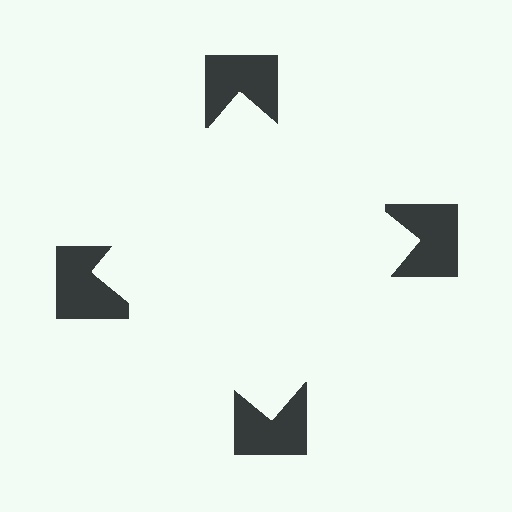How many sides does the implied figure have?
4 sides.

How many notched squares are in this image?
There are 4 — one at each vertex of the illusory square.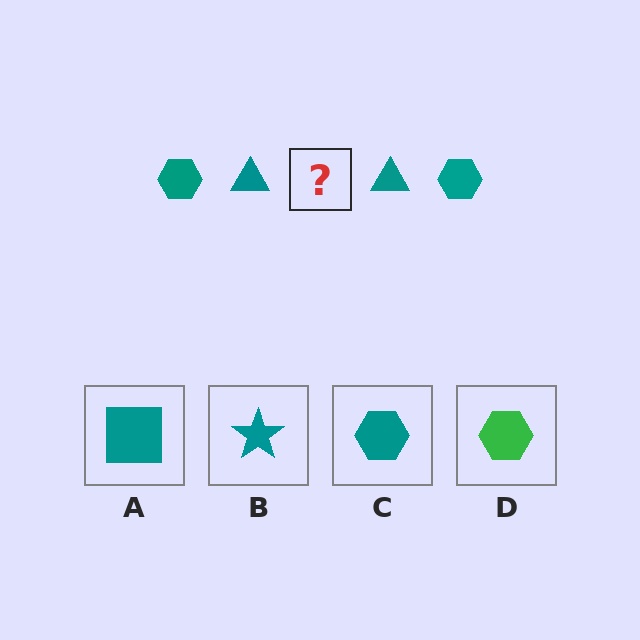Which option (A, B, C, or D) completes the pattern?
C.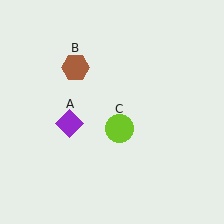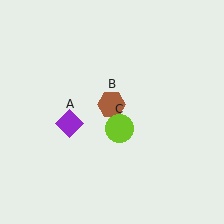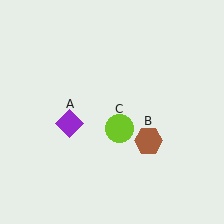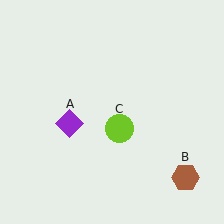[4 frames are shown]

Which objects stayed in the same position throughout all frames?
Purple diamond (object A) and lime circle (object C) remained stationary.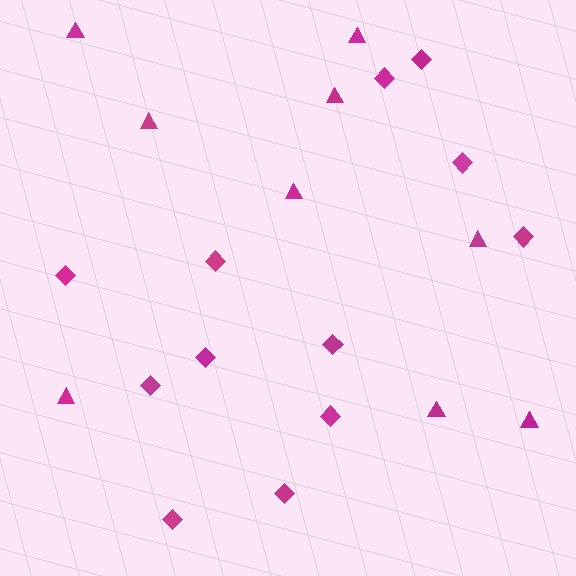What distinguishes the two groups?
There are 2 groups: one group of triangles (9) and one group of diamonds (12).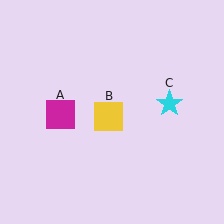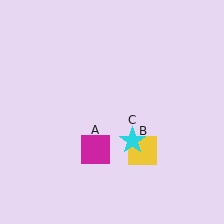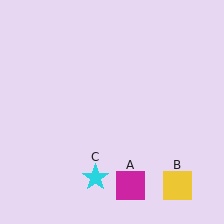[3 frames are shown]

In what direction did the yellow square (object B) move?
The yellow square (object B) moved down and to the right.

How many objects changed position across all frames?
3 objects changed position: magenta square (object A), yellow square (object B), cyan star (object C).